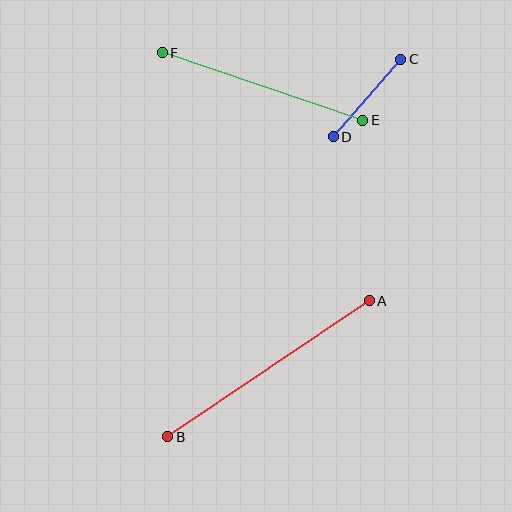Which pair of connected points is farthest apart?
Points A and B are farthest apart.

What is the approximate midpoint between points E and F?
The midpoint is at approximately (263, 86) pixels.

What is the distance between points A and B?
The distance is approximately 243 pixels.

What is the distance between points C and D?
The distance is approximately 103 pixels.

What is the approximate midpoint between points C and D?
The midpoint is at approximately (367, 98) pixels.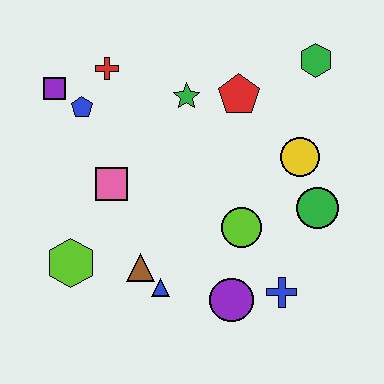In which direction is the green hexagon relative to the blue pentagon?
The green hexagon is to the right of the blue pentagon.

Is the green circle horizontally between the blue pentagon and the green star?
No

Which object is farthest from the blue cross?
The purple square is farthest from the blue cross.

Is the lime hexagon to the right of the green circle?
No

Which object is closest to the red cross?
The blue pentagon is closest to the red cross.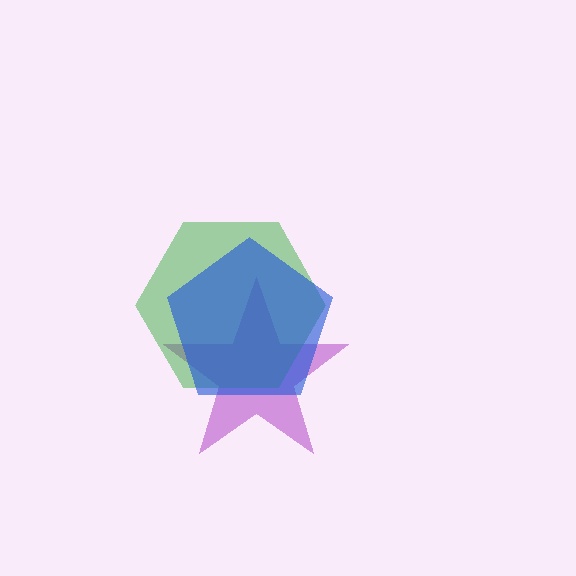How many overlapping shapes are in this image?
There are 3 overlapping shapes in the image.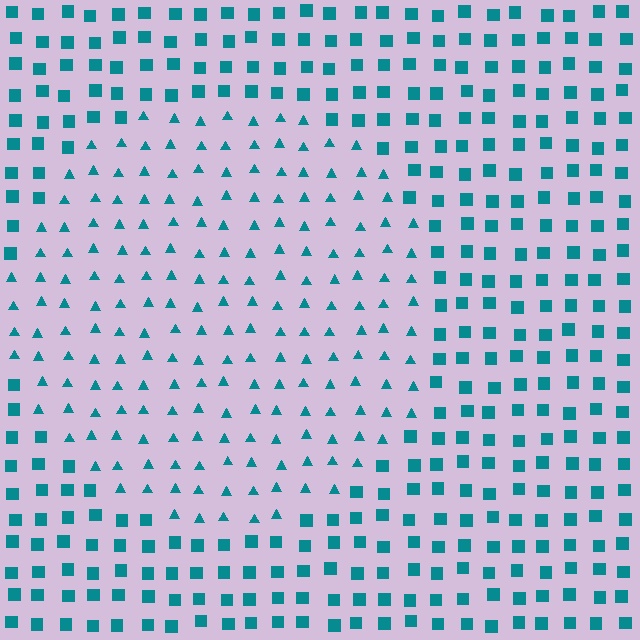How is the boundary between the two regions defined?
The boundary is defined by a change in element shape: triangles inside vs. squares outside. All elements share the same color and spacing.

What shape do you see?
I see a circle.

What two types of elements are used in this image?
The image uses triangles inside the circle region and squares outside it.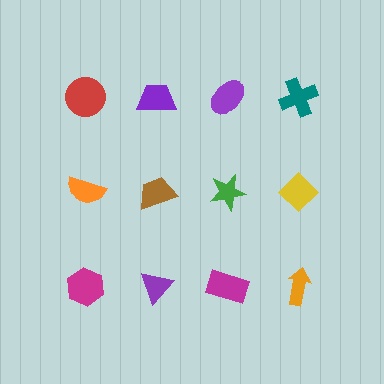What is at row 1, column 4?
A teal cross.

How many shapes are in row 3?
4 shapes.